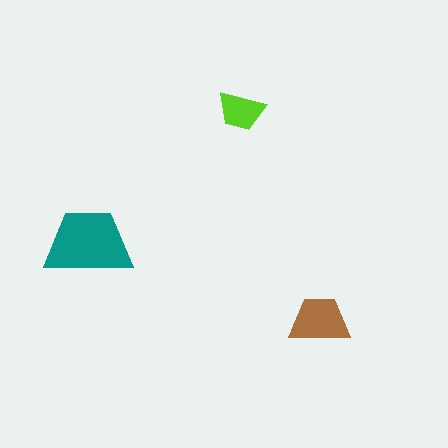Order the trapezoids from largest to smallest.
the teal one, the brown one, the lime one.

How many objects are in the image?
There are 3 objects in the image.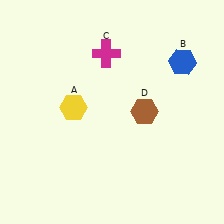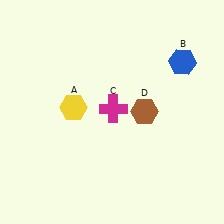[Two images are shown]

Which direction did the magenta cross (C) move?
The magenta cross (C) moved down.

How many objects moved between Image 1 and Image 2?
1 object moved between the two images.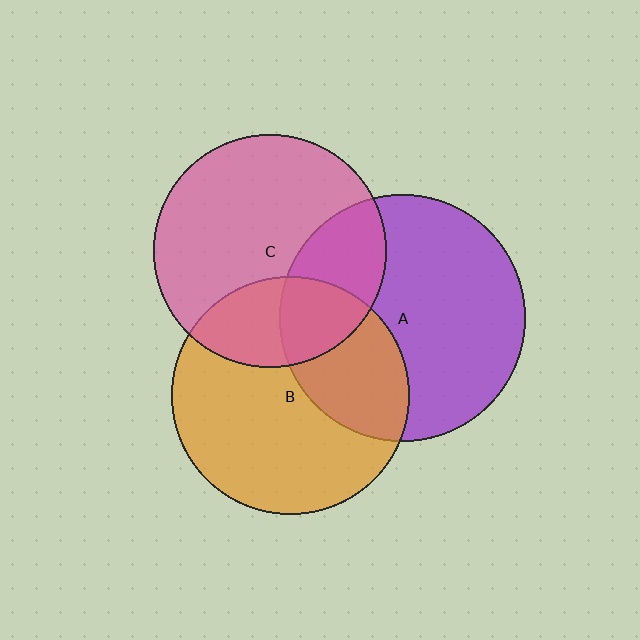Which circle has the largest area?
Circle A (purple).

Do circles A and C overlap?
Yes.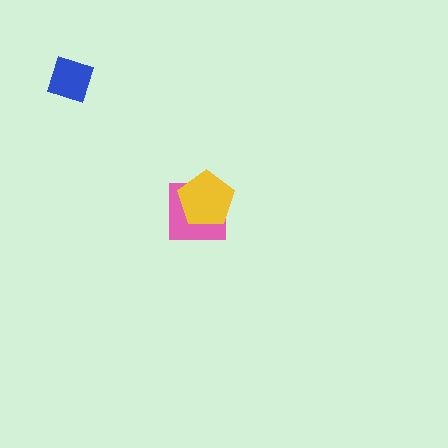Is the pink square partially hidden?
Yes, it is partially covered by another shape.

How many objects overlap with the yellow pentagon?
1 object overlaps with the yellow pentagon.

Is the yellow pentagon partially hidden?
No, no other shape covers it.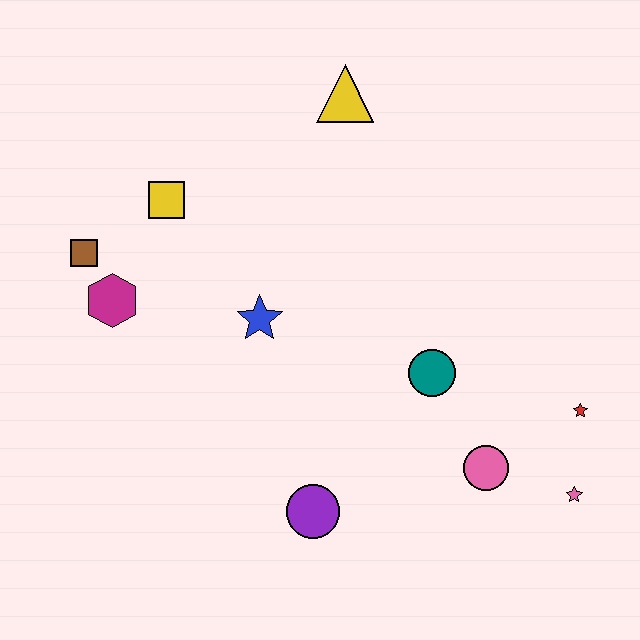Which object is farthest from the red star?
The brown square is farthest from the red star.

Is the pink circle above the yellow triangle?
No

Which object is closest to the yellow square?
The brown square is closest to the yellow square.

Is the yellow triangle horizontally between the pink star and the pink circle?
No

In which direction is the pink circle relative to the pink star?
The pink circle is to the left of the pink star.